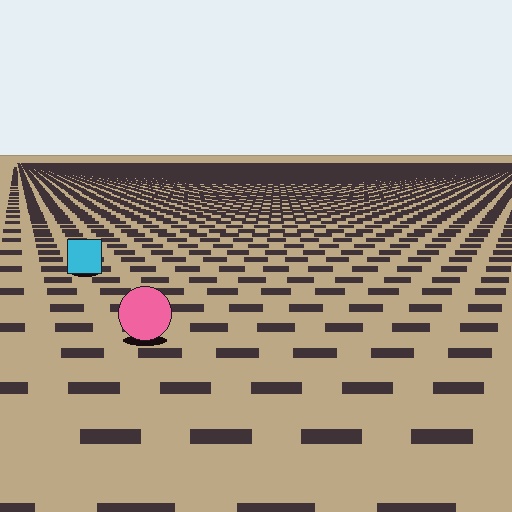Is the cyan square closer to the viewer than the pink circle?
No. The pink circle is closer — you can tell from the texture gradient: the ground texture is coarser near it.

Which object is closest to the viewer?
The pink circle is closest. The texture marks near it are larger and more spread out.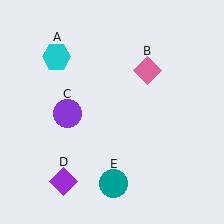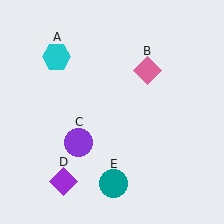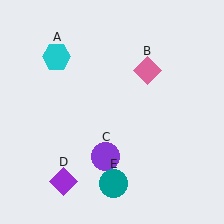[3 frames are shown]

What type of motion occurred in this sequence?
The purple circle (object C) rotated counterclockwise around the center of the scene.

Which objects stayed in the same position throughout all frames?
Cyan hexagon (object A) and pink diamond (object B) and purple diamond (object D) and teal circle (object E) remained stationary.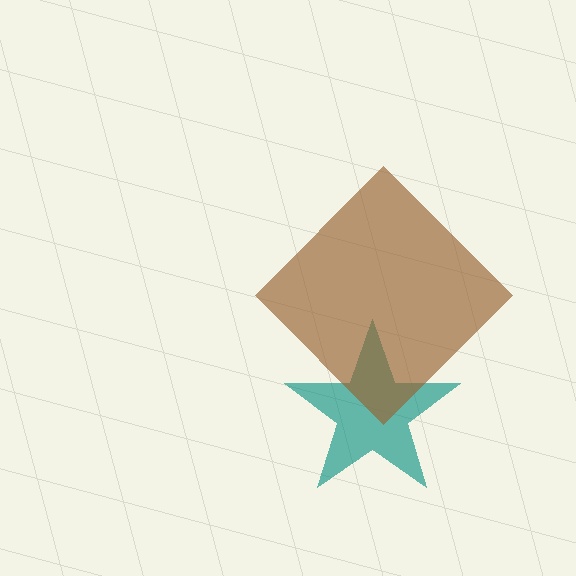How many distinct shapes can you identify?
There are 2 distinct shapes: a teal star, a brown diamond.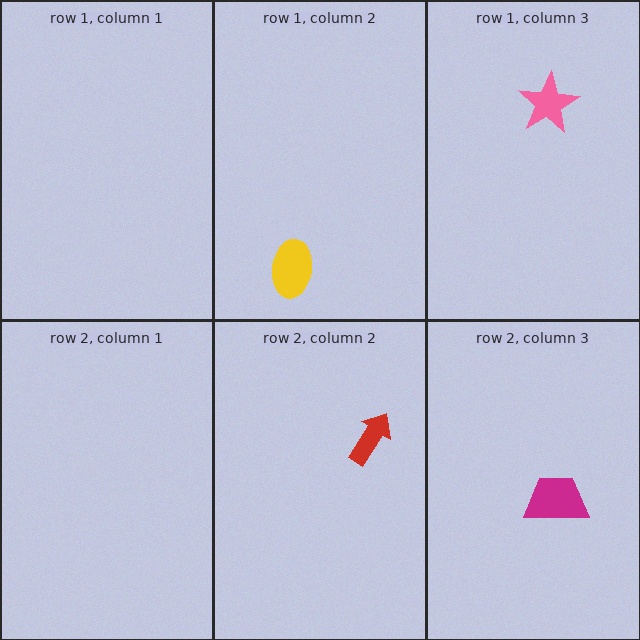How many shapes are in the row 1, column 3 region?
1.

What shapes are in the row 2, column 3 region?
The magenta trapezoid.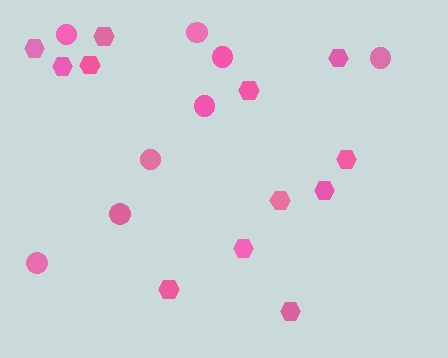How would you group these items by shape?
There are 2 groups: one group of hexagons (12) and one group of circles (8).